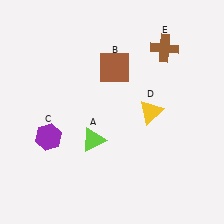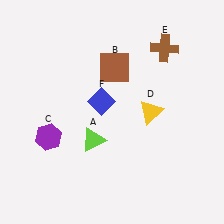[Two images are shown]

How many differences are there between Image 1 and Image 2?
There is 1 difference between the two images.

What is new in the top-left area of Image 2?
A blue diamond (F) was added in the top-left area of Image 2.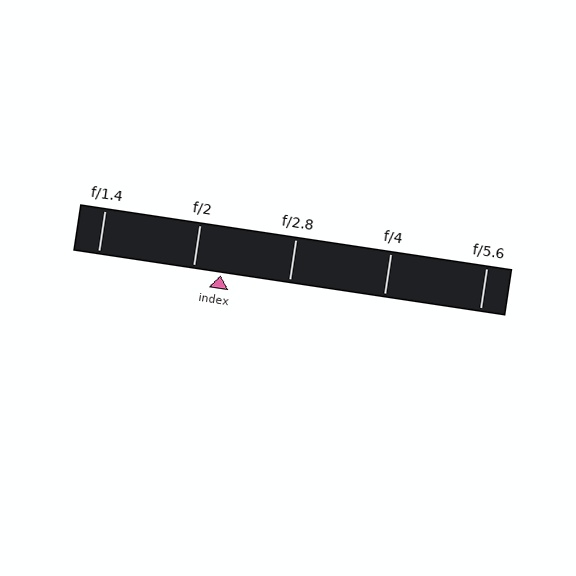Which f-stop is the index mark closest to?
The index mark is closest to f/2.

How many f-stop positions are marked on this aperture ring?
There are 5 f-stop positions marked.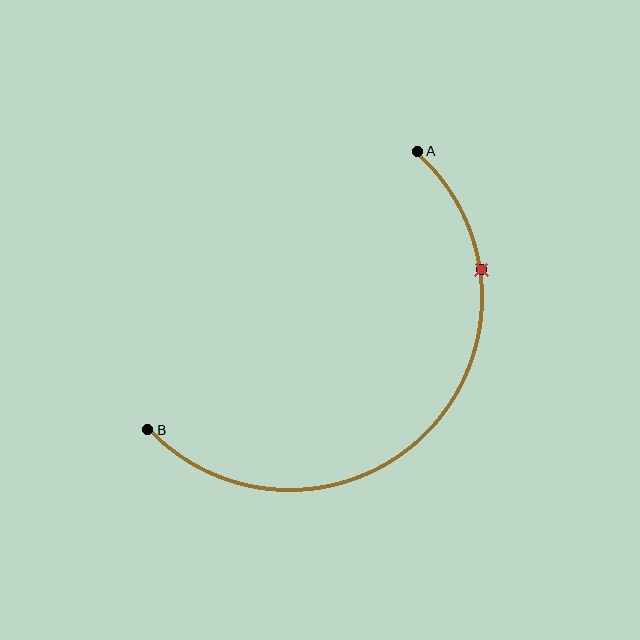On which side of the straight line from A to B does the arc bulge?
The arc bulges below and to the right of the straight line connecting A and B.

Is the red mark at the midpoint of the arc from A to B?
No. The red mark lies on the arc but is closer to endpoint A. The arc midpoint would be at the point on the curve equidistant along the arc from both A and B.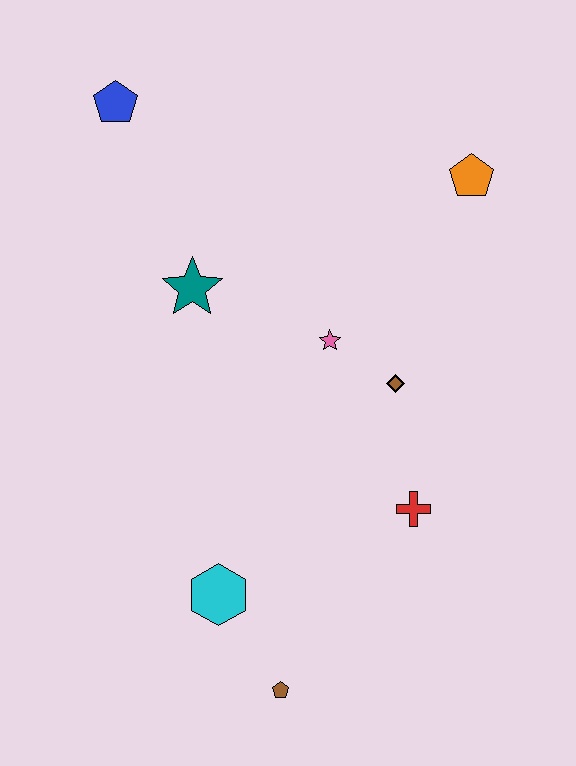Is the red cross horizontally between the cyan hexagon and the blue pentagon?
No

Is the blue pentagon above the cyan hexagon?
Yes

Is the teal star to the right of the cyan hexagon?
No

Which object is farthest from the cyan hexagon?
The blue pentagon is farthest from the cyan hexagon.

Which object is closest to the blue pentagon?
The teal star is closest to the blue pentagon.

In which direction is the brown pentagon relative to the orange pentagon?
The brown pentagon is below the orange pentagon.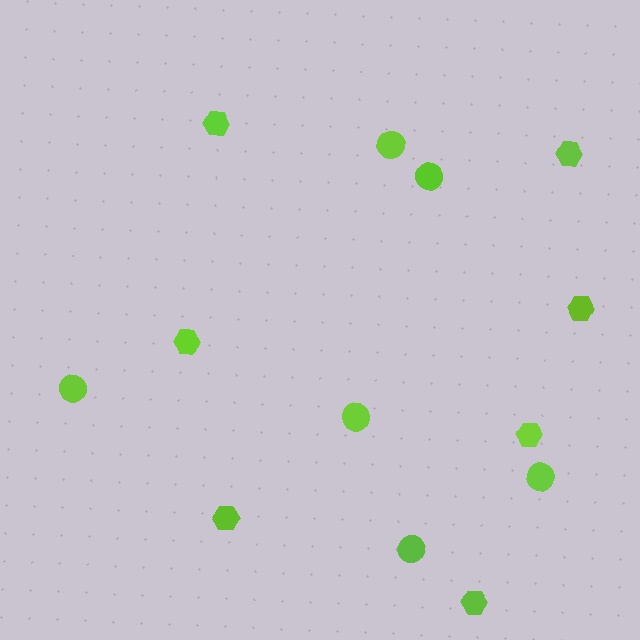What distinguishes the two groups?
There are 2 groups: one group of hexagons (7) and one group of circles (6).